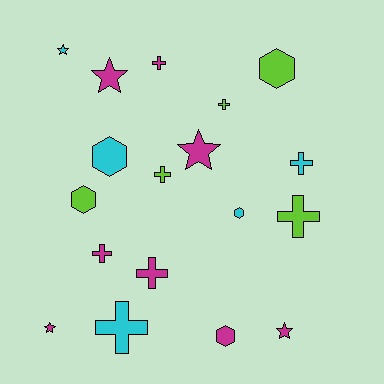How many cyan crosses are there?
There are 2 cyan crosses.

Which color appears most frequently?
Magenta, with 8 objects.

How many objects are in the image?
There are 18 objects.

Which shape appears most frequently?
Cross, with 8 objects.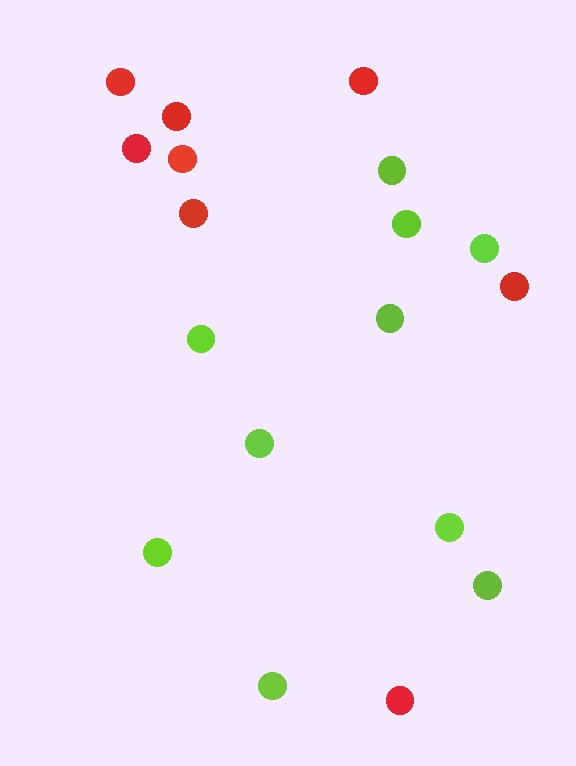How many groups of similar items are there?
There are 2 groups: one group of lime circles (10) and one group of red circles (8).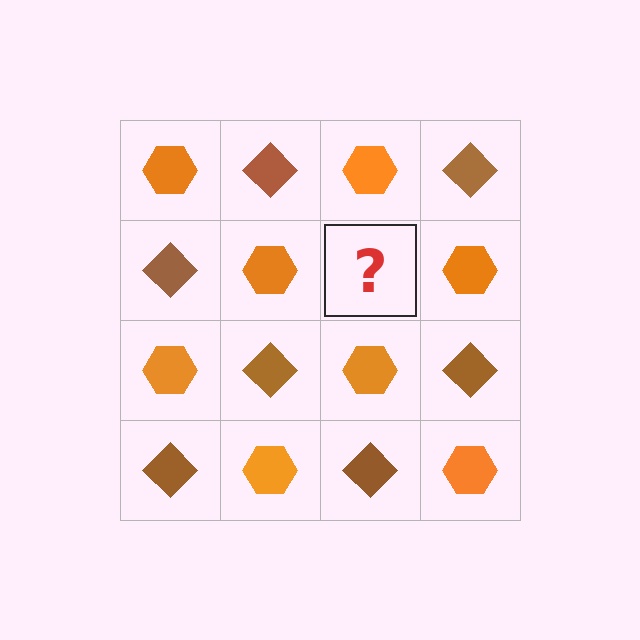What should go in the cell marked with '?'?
The missing cell should contain a brown diamond.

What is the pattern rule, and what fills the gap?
The rule is that it alternates orange hexagon and brown diamond in a checkerboard pattern. The gap should be filled with a brown diamond.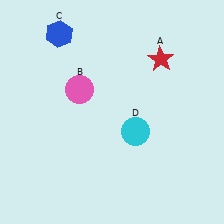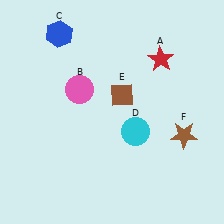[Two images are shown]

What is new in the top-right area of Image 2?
A brown diamond (E) was added in the top-right area of Image 2.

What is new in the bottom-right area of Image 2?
A brown star (F) was added in the bottom-right area of Image 2.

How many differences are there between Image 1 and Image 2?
There are 2 differences between the two images.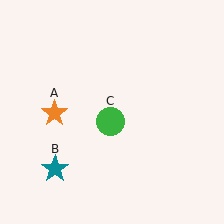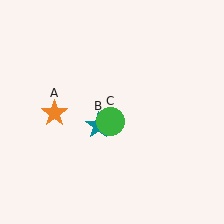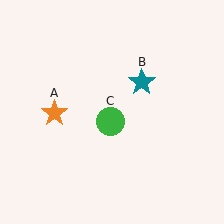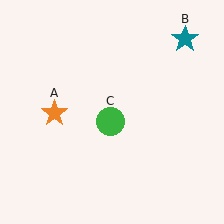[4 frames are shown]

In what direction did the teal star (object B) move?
The teal star (object B) moved up and to the right.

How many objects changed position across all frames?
1 object changed position: teal star (object B).